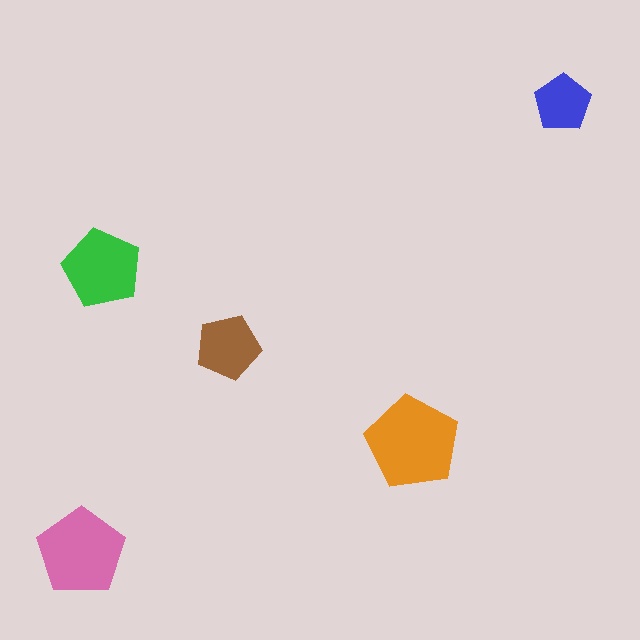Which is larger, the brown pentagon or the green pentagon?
The green one.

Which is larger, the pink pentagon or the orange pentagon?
The orange one.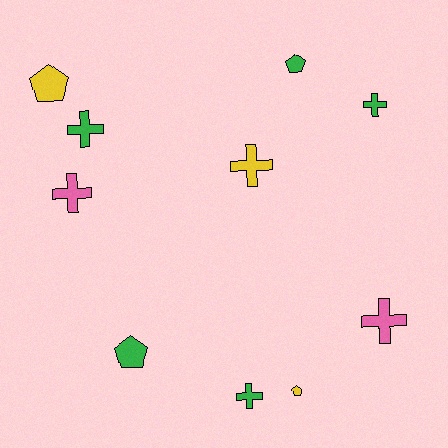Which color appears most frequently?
Green, with 5 objects.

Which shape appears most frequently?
Cross, with 6 objects.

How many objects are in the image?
There are 10 objects.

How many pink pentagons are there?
There are no pink pentagons.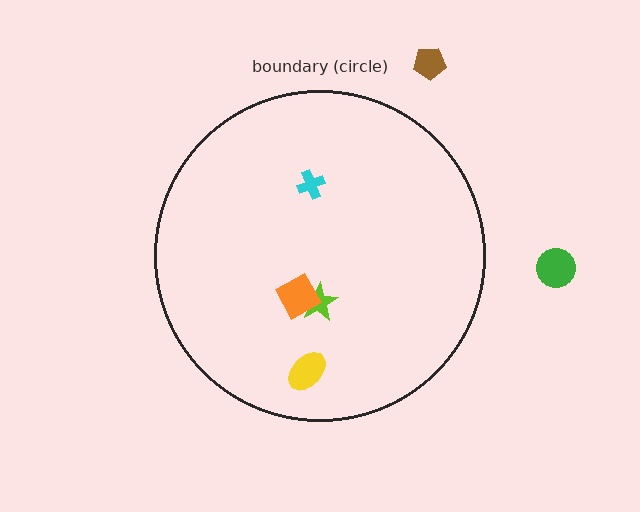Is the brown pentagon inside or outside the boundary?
Outside.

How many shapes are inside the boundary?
4 inside, 2 outside.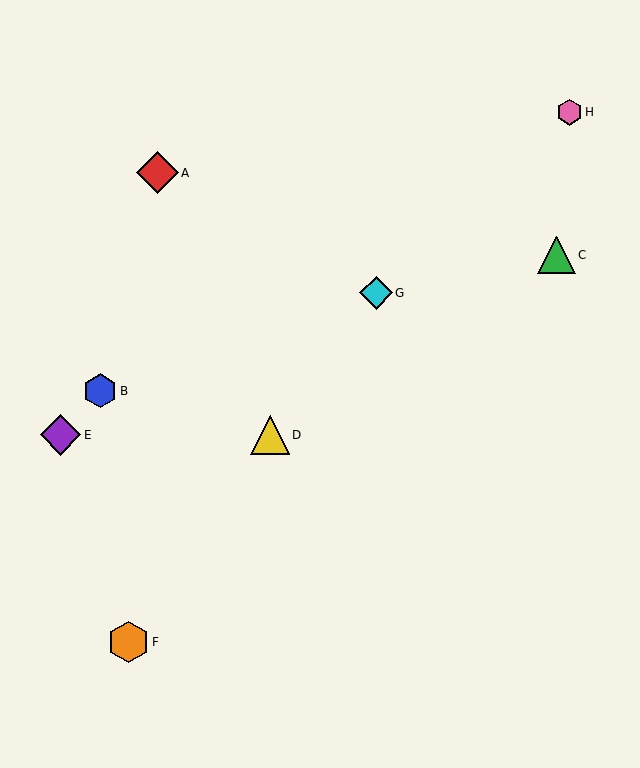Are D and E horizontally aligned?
Yes, both are at y≈435.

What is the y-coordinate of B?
Object B is at y≈391.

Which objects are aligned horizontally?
Objects D, E are aligned horizontally.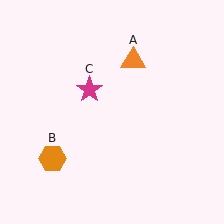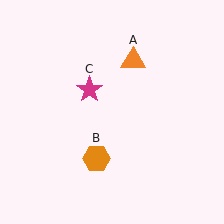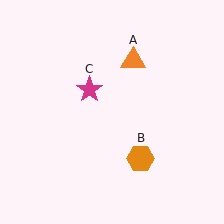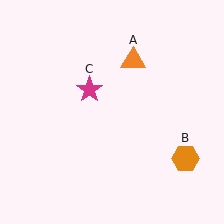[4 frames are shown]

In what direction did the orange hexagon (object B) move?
The orange hexagon (object B) moved right.